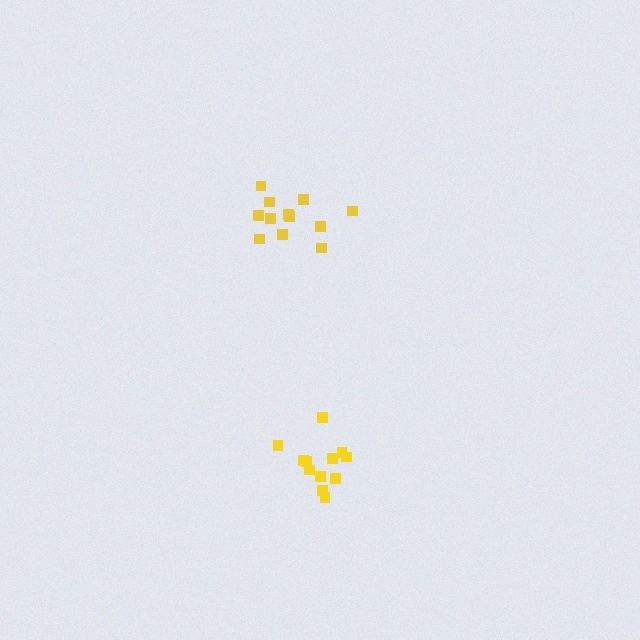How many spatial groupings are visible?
There are 2 spatial groupings.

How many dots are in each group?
Group 1: 12 dots, Group 2: 12 dots (24 total).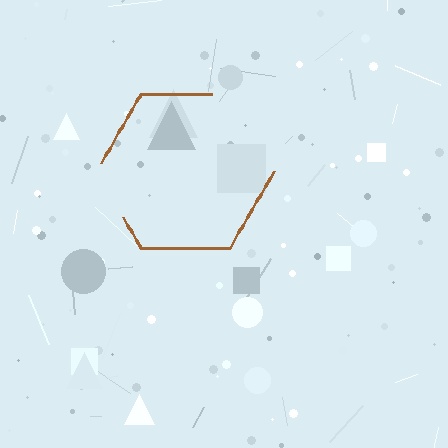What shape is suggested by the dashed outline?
The dashed outline suggests a hexagon.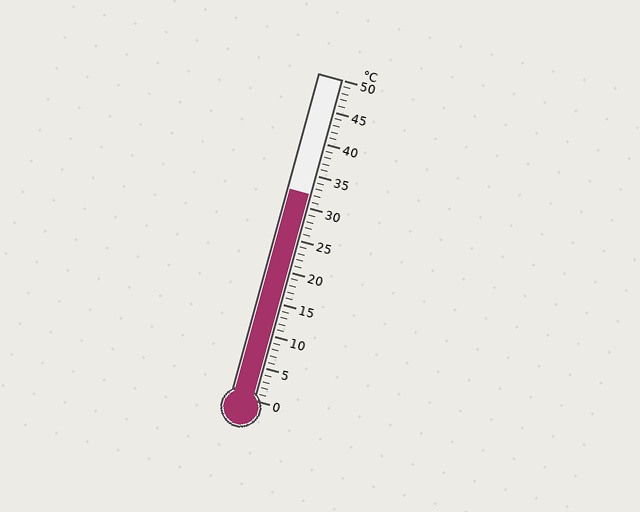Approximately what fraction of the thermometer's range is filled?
The thermometer is filled to approximately 65% of its range.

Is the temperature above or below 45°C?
The temperature is below 45°C.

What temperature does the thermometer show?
The thermometer shows approximately 32°C.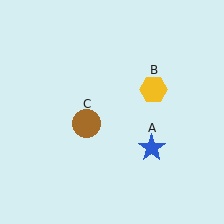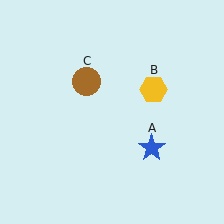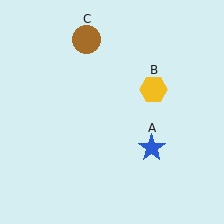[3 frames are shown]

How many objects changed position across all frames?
1 object changed position: brown circle (object C).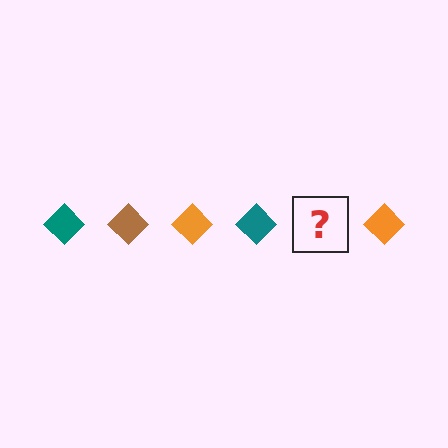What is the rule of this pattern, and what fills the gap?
The rule is that the pattern cycles through teal, brown, orange diamonds. The gap should be filled with a brown diamond.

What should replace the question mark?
The question mark should be replaced with a brown diamond.